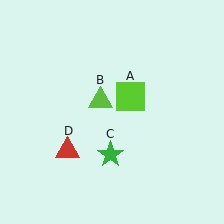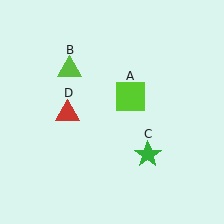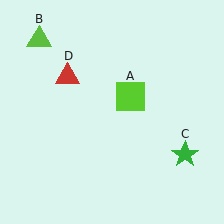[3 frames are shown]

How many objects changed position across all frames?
3 objects changed position: lime triangle (object B), green star (object C), red triangle (object D).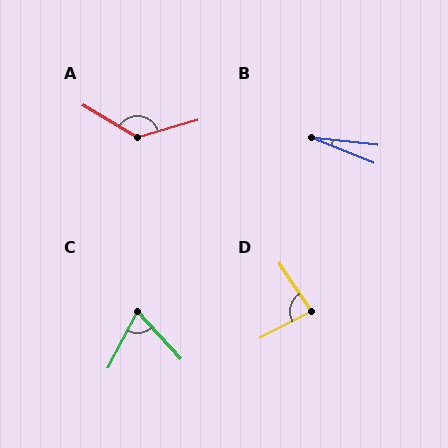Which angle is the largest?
A, at approximately 134 degrees.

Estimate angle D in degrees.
Approximately 84 degrees.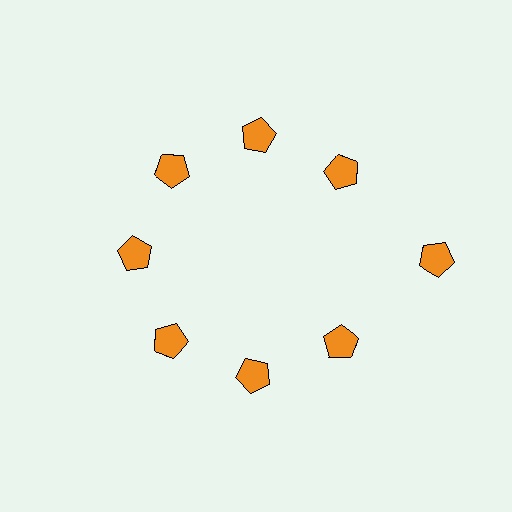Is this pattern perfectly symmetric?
No. The 8 orange pentagons are arranged in a ring, but one element near the 3 o'clock position is pushed outward from the center, breaking the 8-fold rotational symmetry.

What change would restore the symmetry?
The symmetry would be restored by moving it inward, back onto the ring so that all 8 pentagons sit at equal angles and equal distance from the center.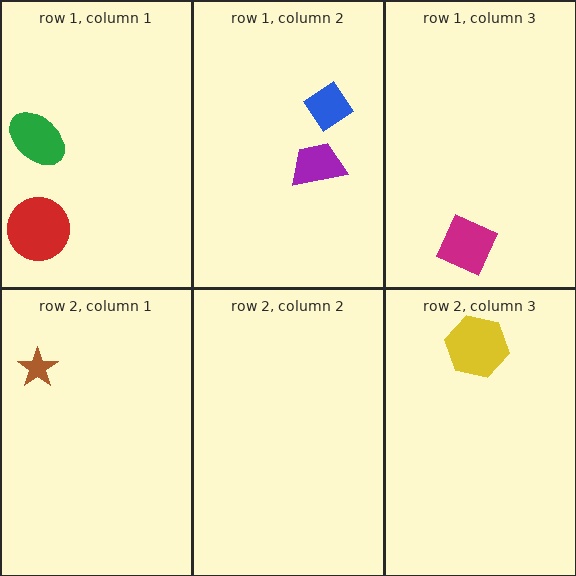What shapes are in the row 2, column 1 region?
The brown star.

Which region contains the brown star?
The row 2, column 1 region.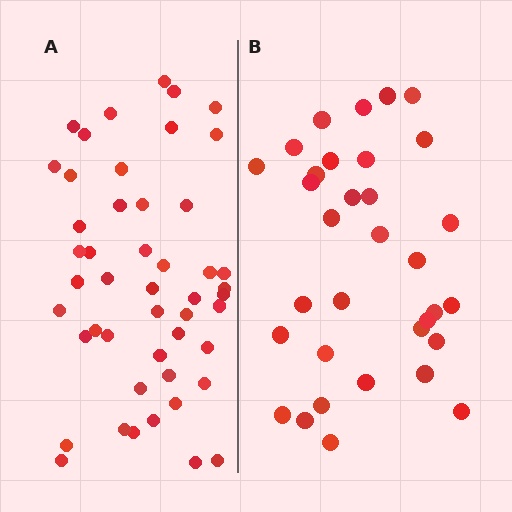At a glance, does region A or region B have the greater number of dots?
Region A (the left region) has more dots.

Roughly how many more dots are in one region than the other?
Region A has approximately 15 more dots than region B.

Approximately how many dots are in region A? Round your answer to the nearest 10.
About 50 dots. (The exact count is 48, which rounds to 50.)